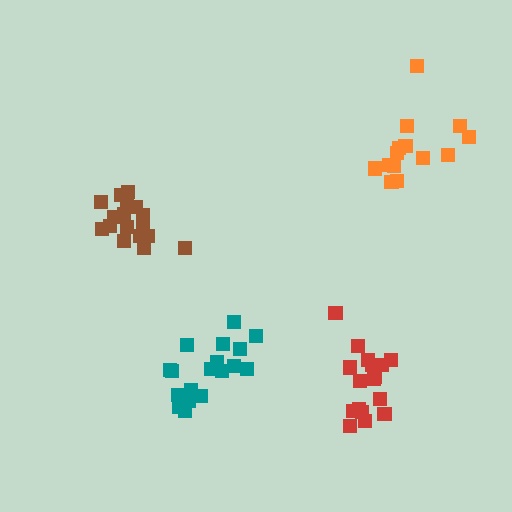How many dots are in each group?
Group 1: 14 dots, Group 2: 18 dots, Group 3: 17 dots, Group 4: 18 dots (67 total).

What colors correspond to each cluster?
The clusters are colored: orange, teal, red, brown.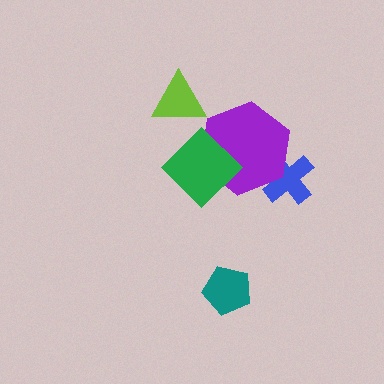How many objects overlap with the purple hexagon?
2 objects overlap with the purple hexagon.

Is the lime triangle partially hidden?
No, no other shape covers it.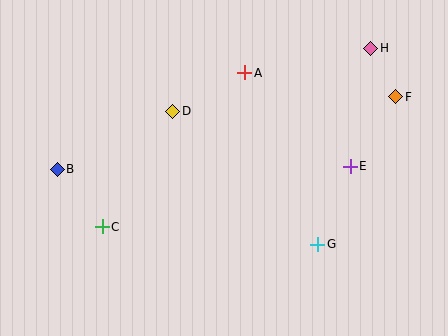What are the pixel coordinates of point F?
Point F is at (396, 97).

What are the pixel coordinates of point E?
Point E is at (350, 166).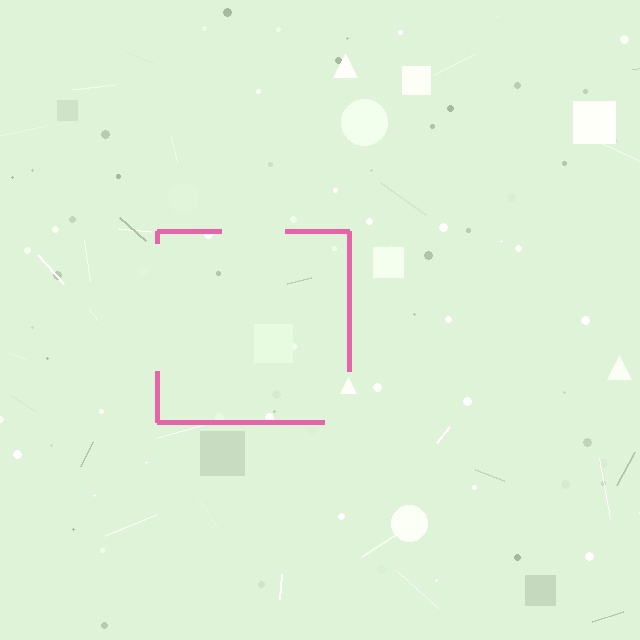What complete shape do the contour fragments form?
The contour fragments form a square.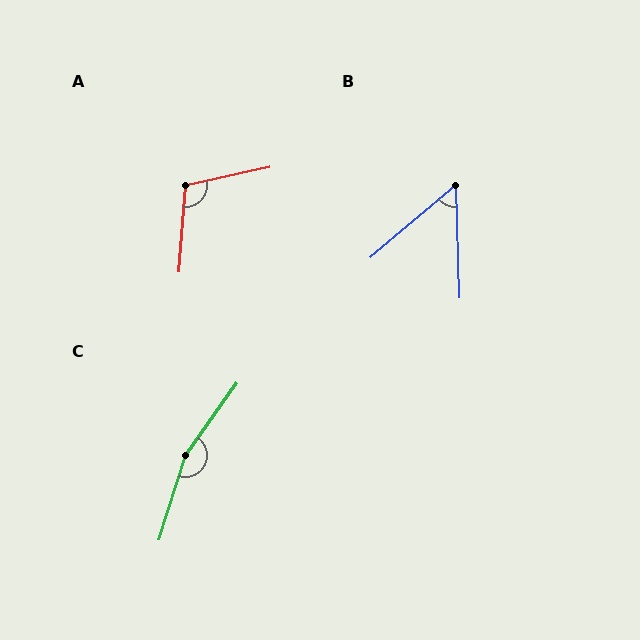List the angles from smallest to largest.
B (51°), A (106°), C (162°).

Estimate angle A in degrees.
Approximately 106 degrees.